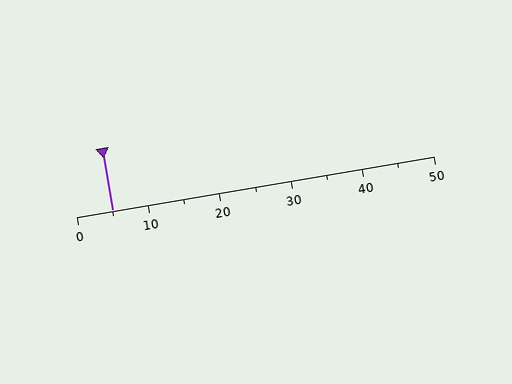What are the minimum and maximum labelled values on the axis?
The axis runs from 0 to 50.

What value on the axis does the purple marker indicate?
The marker indicates approximately 5.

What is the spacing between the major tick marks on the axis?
The major ticks are spaced 10 apart.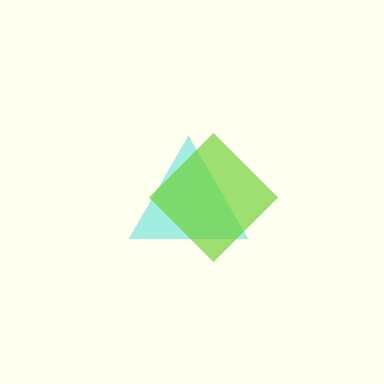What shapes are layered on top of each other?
The layered shapes are: a cyan triangle, a lime diamond.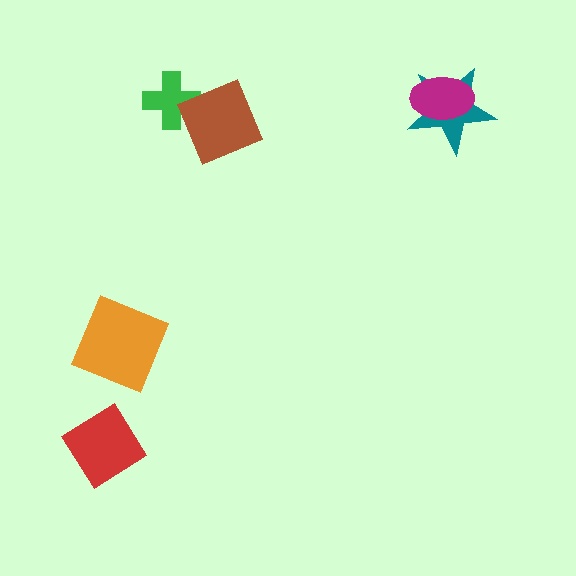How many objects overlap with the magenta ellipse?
1 object overlaps with the magenta ellipse.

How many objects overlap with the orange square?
0 objects overlap with the orange square.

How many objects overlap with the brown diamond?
1 object overlaps with the brown diamond.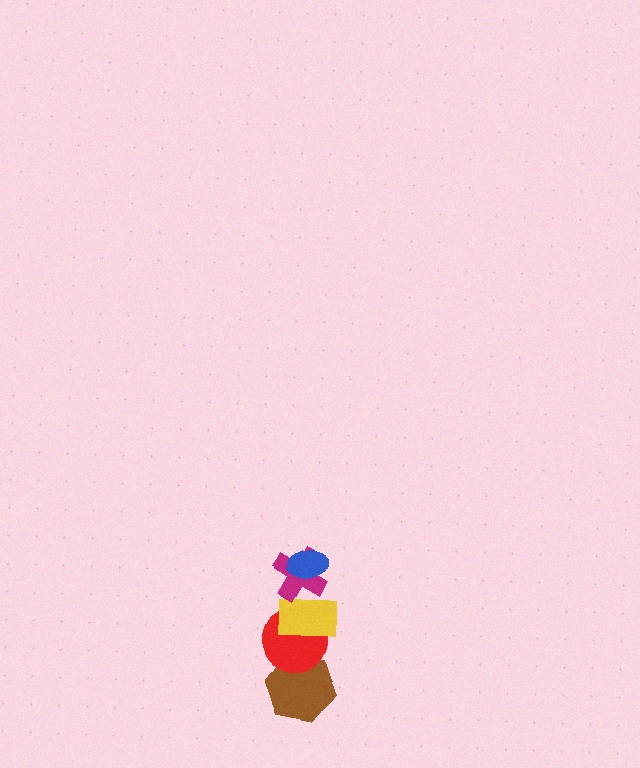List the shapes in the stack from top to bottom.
From top to bottom: the blue ellipse, the magenta cross, the yellow rectangle, the red circle, the brown hexagon.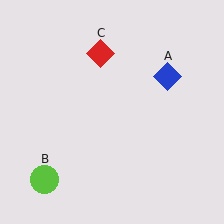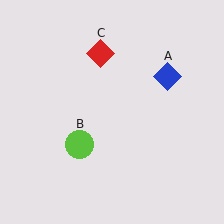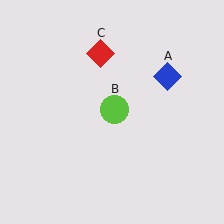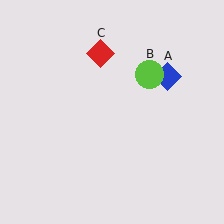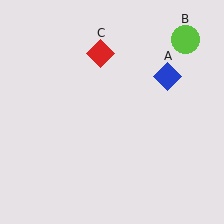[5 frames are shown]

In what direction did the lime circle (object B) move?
The lime circle (object B) moved up and to the right.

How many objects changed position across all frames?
1 object changed position: lime circle (object B).